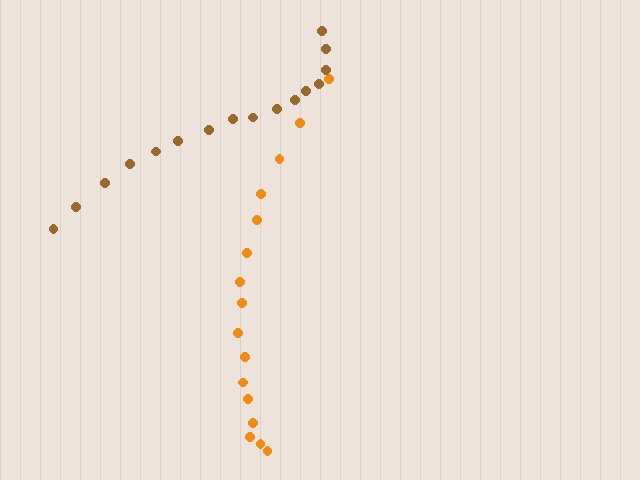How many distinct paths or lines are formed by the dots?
There are 2 distinct paths.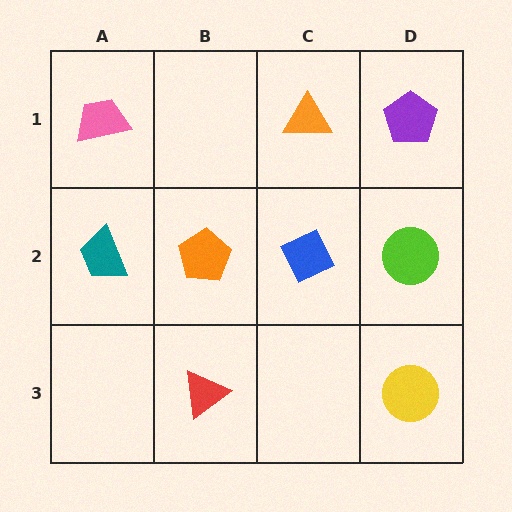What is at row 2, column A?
A teal trapezoid.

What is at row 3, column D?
A yellow circle.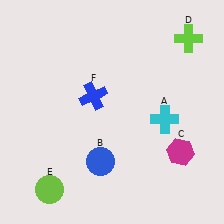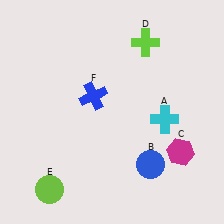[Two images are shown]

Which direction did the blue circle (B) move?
The blue circle (B) moved right.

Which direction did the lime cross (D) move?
The lime cross (D) moved left.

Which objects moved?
The objects that moved are: the blue circle (B), the lime cross (D).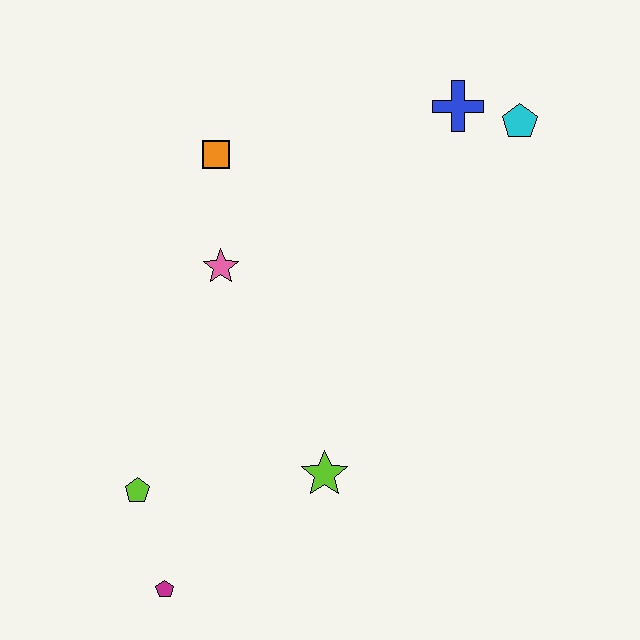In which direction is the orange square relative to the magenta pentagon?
The orange square is above the magenta pentagon.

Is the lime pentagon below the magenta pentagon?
No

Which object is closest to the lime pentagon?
The magenta pentagon is closest to the lime pentagon.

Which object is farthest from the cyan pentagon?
The magenta pentagon is farthest from the cyan pentagon.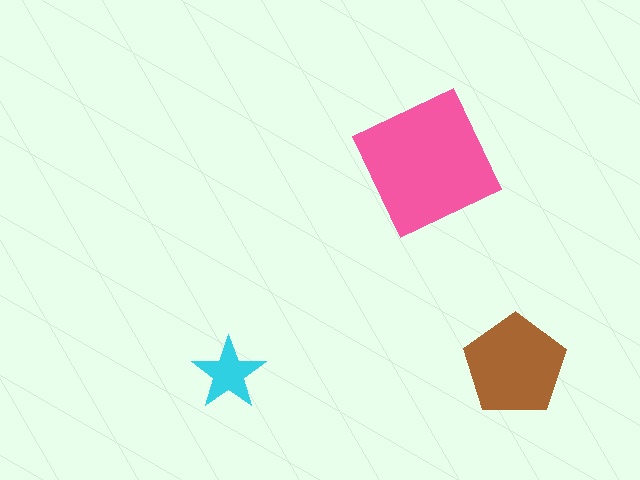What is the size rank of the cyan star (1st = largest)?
3rd.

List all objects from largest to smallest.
The pink square, the brown pentagon, the cyan star.